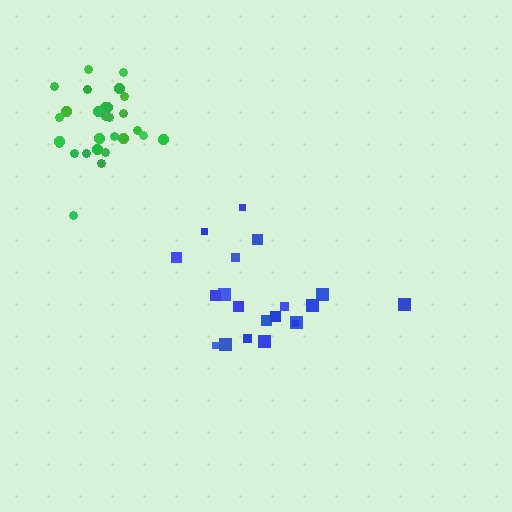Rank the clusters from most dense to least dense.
green, blue.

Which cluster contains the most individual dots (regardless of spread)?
Green (28).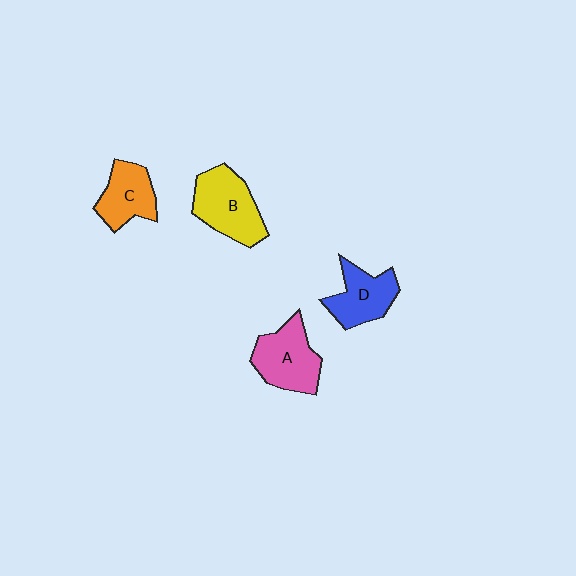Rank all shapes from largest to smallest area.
From largest to smallest: B (yellow), A (pink), D (blue), C (orange).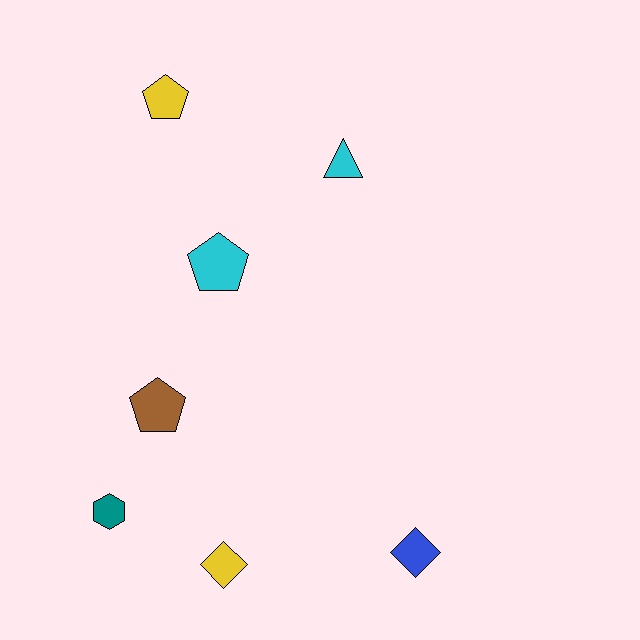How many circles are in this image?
There are no circles.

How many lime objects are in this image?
There are no lime objects.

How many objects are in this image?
There are 7 objects.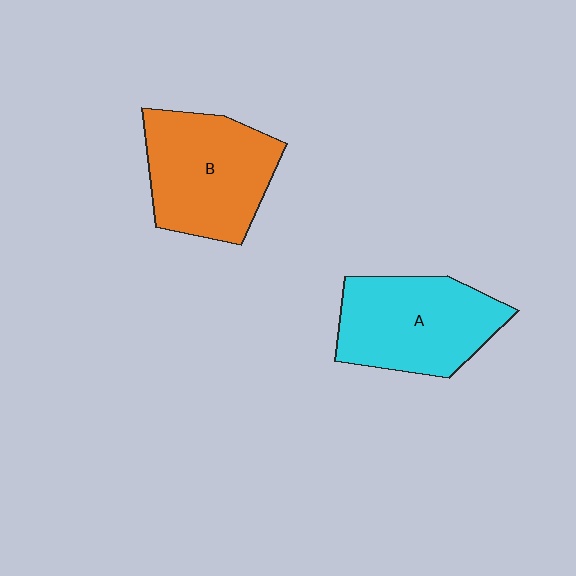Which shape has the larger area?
Shape B (orange).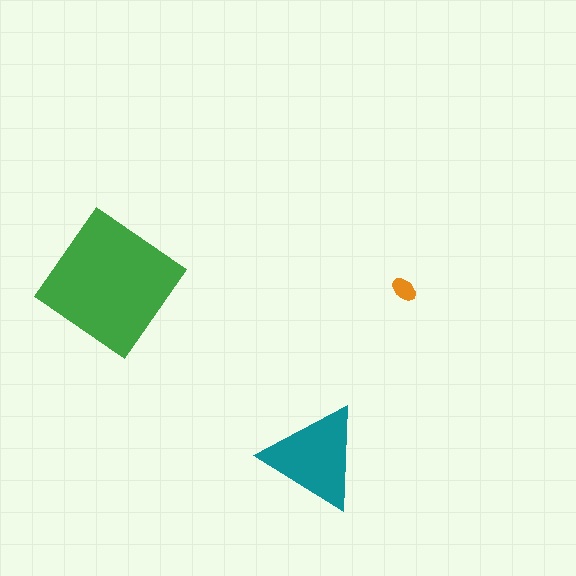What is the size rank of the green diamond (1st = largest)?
1st.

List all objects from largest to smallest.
The green diamond, the teal triangle, the orange ellipse.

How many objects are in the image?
There are 3 objects in the image.